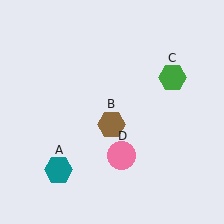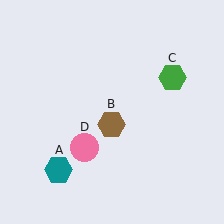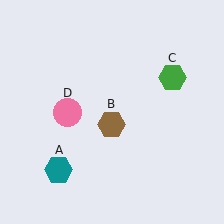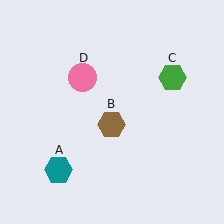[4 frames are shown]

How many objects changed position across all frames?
1 object changed position: pink circle (object D).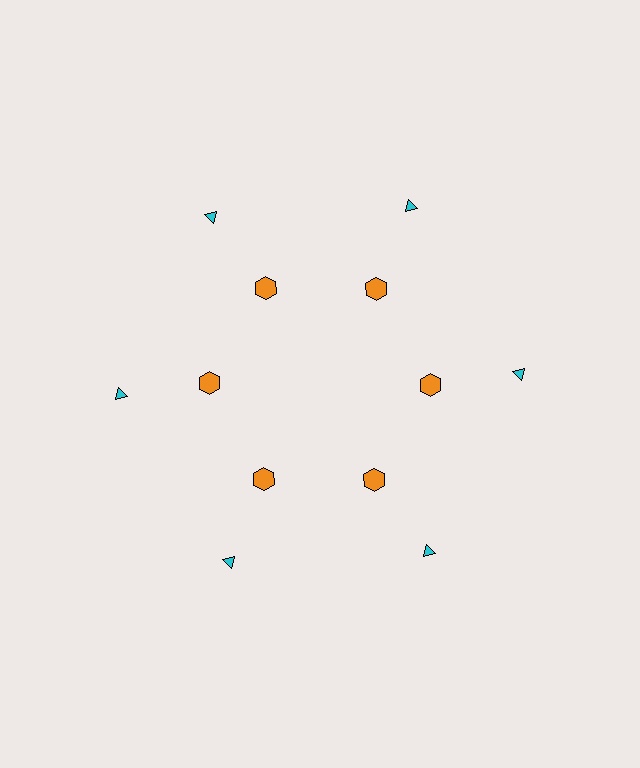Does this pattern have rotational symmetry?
Yes, this pattern has 6-fold rotational symmetry. It looks the same after rotating 60 degrees around the center.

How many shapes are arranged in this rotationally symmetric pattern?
There are 12 shapes, arranged in 6 groups of 2.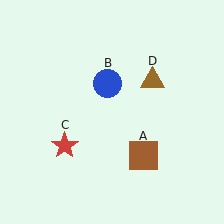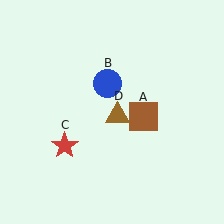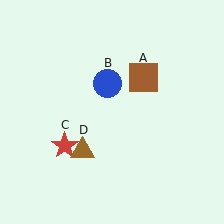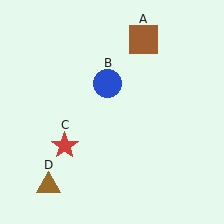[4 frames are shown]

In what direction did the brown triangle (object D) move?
The brown triangle (object D) moved down and to the left.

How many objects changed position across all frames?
2 objects changed position: brown square (object A), brown triangle (object D).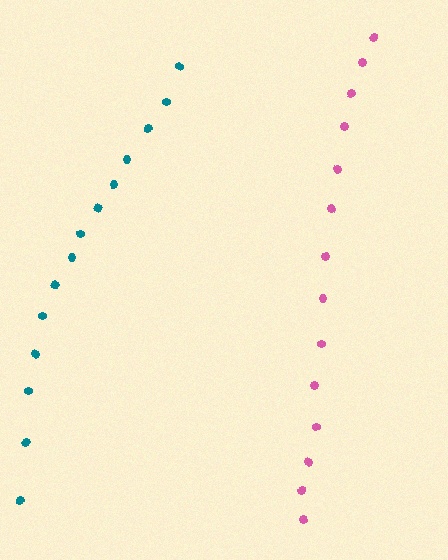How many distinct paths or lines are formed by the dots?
There are 2 distinct paths.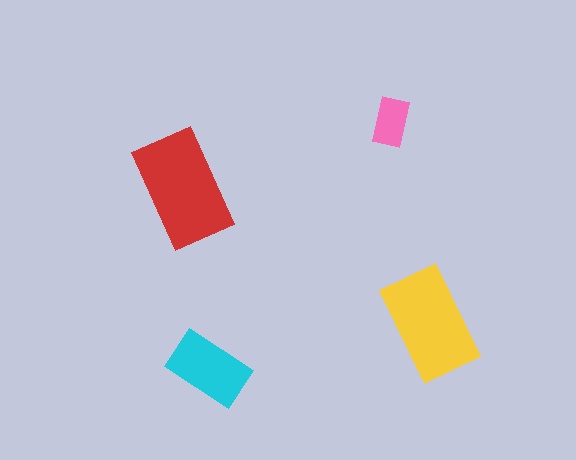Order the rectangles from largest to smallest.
the red one, the yellow one, the cyan one, the pink one.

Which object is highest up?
The pink rectangle is topmost.